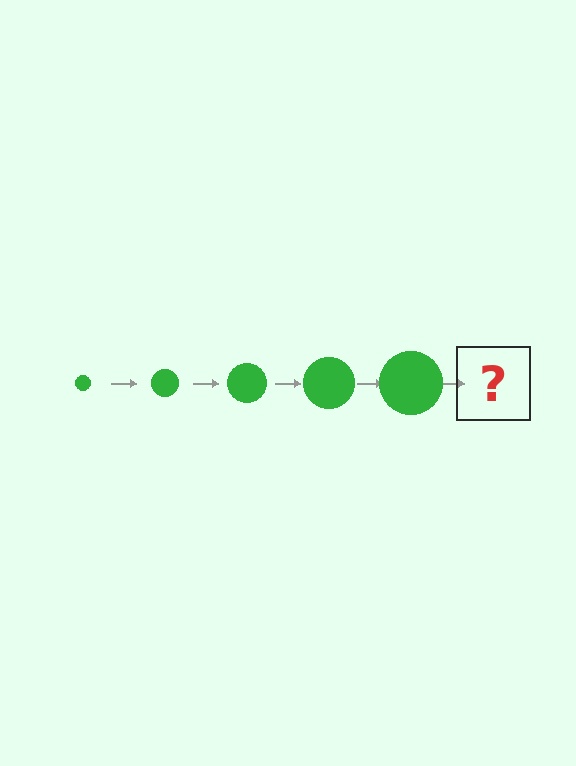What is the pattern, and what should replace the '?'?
The pattern is that the circle gets progressively larger each step. The '?' should be a green circle, larger than the previous one.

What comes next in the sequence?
The next element should be a green circle, larger than the previous one.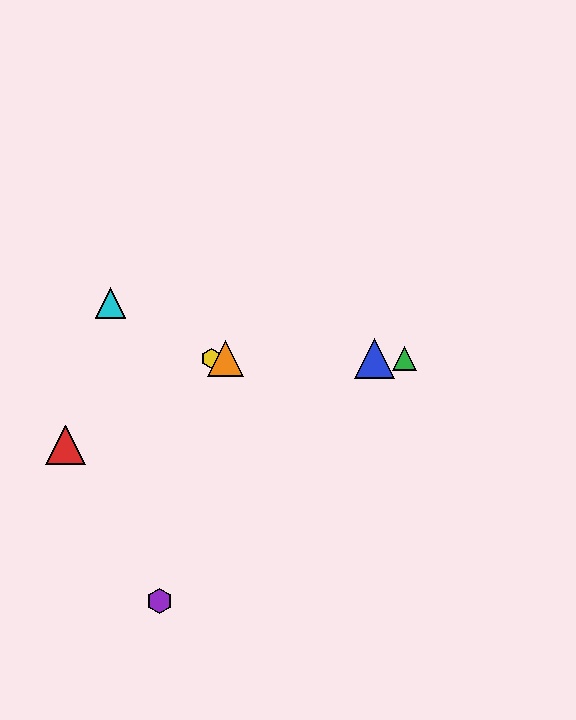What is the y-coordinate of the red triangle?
The red triangle is at y≈445.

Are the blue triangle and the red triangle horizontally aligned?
No, the blue triangle is at y≈359 and the red triangle is at y≈445.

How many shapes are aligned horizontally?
4 shapes (the blue triangle, the green triangle, the yellow hexagon, the orange triangle) are aligned horizontally.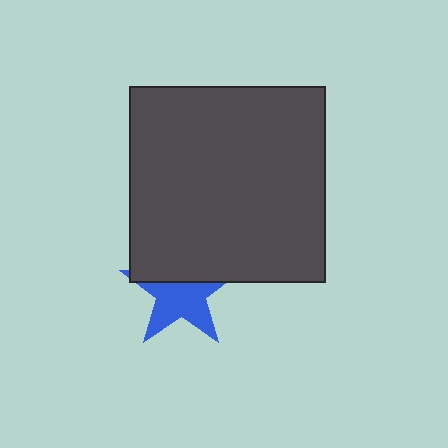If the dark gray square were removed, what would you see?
You would see the complete blue star.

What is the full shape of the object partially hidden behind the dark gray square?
The partially hidden object is a blue star.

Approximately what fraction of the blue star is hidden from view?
Roughly 43% of the blue star is hidden behind the dark gray square.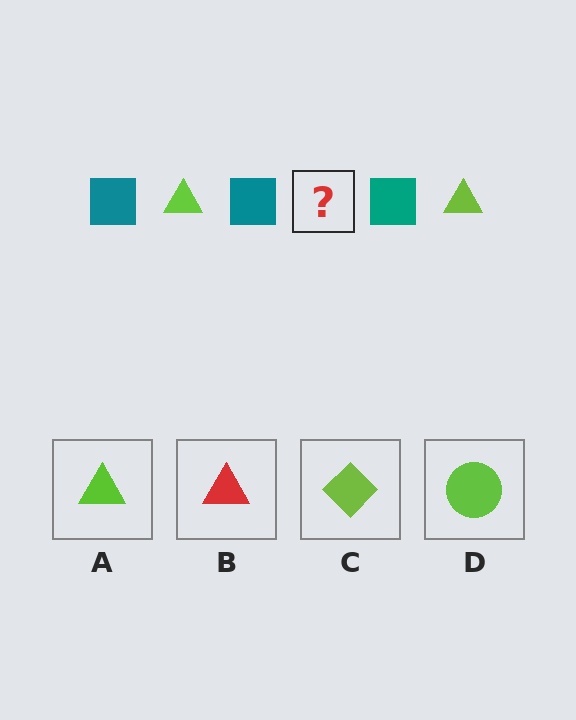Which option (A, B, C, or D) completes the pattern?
A.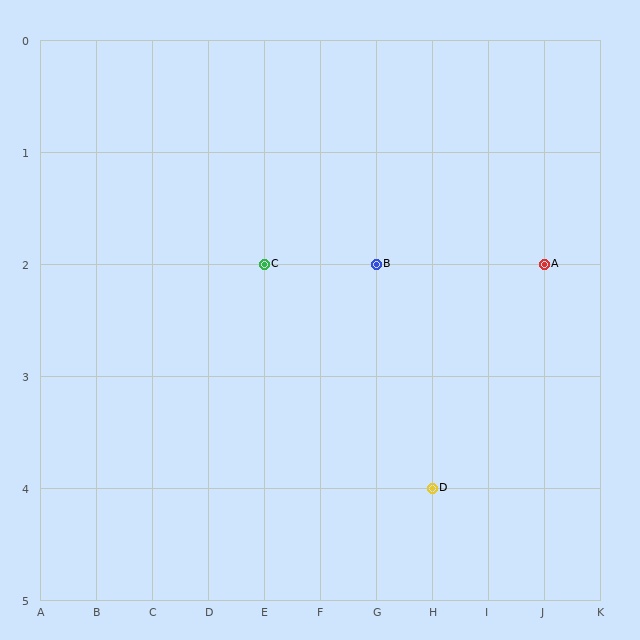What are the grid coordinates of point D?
Point D is at grid coordinates (H, 4).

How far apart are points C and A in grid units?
Points C and A are 5 columns apart.